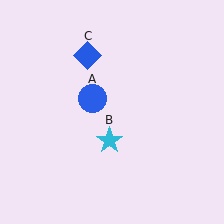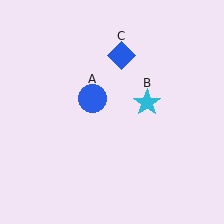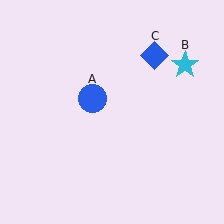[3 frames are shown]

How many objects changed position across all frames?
2 objects changed position: cyan star (object B), blue diamond (object C).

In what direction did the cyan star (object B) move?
The cyan star (object B) moved up and to the right.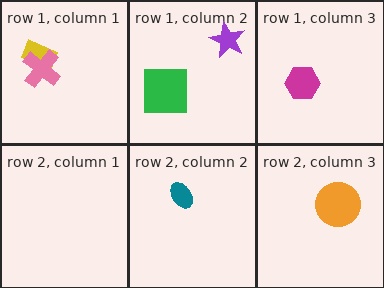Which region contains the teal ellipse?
The row 2, column 2 region.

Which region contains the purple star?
The row 1, column 2 region.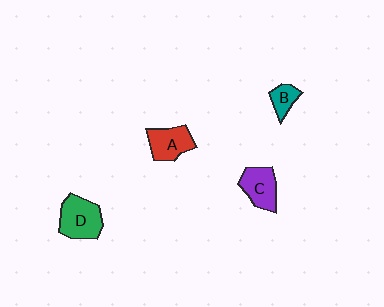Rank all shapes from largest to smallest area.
From largest to smallest: D (green), A (red), C (purple), B (teal).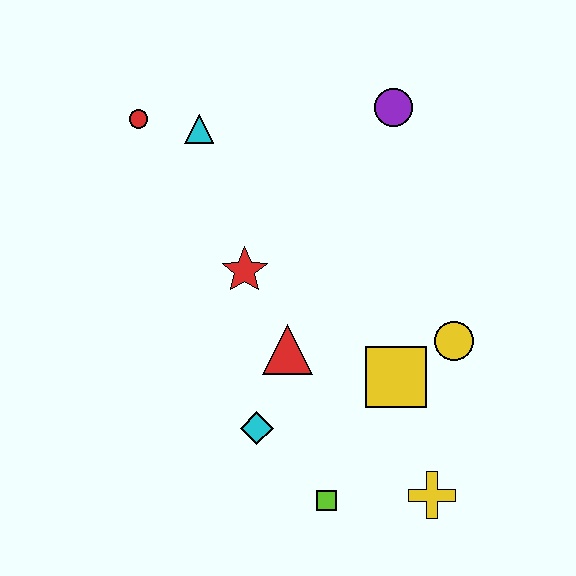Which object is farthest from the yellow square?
The red circle is farthest from the yellow square.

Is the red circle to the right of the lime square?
No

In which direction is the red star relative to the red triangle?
The red star is above the red triangle.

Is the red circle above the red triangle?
Yes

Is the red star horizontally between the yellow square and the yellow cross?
No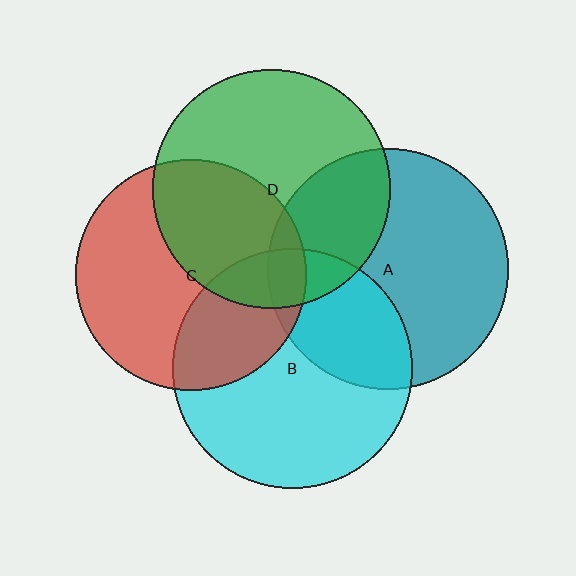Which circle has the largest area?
Circle A (teal).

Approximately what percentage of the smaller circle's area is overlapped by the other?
Approximately 30%.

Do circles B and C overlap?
Yes.